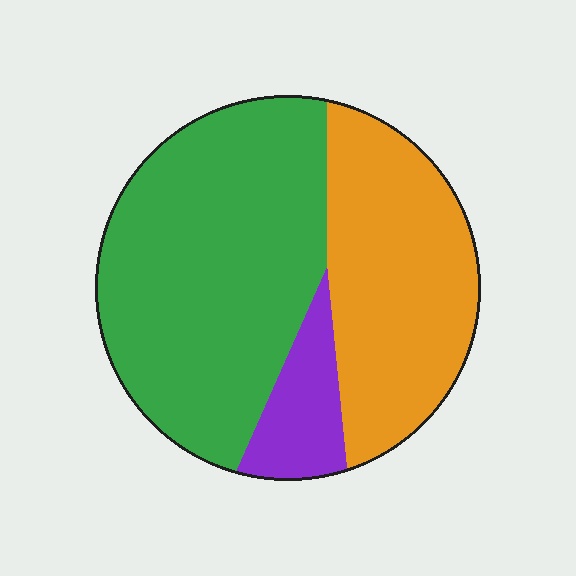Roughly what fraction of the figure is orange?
Orange covers about 35% of the figure.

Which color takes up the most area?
Green, at roughly 55%.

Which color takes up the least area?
Purple, at roughly 10%.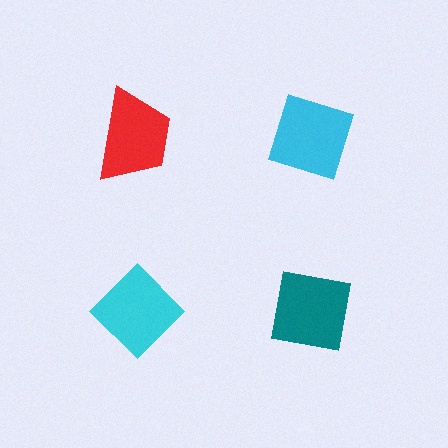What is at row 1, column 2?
A cyan diamond.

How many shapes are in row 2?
2 shapes.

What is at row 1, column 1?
A red trapezoid.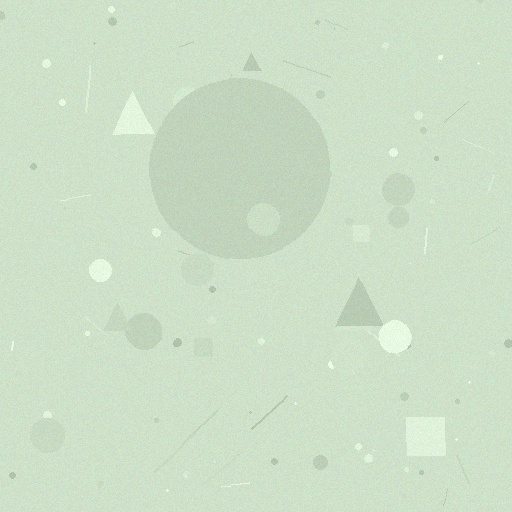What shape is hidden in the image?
A circle is hidden in the image.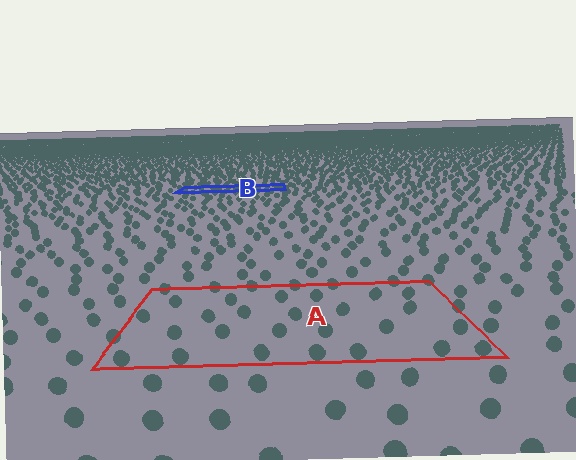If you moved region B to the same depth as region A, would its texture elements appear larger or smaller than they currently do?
They would appear larger. At a closer depth, the same texture elements are projected at a bigger on-screen size.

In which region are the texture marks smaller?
The texture marks are smaller in region B, because it is farther away.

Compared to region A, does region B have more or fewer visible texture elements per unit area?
Region B has more texture elements per unit area — they are packed more densely because it is farther away.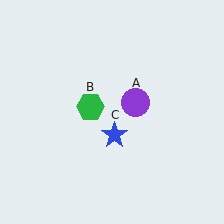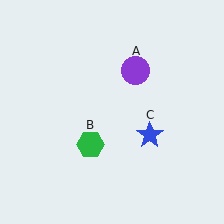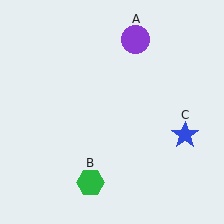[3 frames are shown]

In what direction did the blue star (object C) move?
The blue star (object C) moved right.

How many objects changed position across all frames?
3 objects changed position: purple circle (object A), green hexagon (object B), blue star (object C).